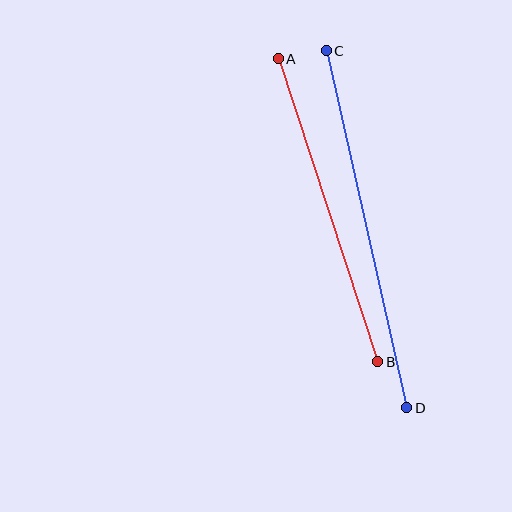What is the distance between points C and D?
The distance is approximately 366 pixels.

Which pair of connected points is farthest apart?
Points C and D are farthest apart.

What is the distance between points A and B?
The distance is approximately 319 pixels.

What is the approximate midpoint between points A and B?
The midpoint is at approximately (328, 210) pixels.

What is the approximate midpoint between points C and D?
The midpoint is at approximately (366, 229) pixels.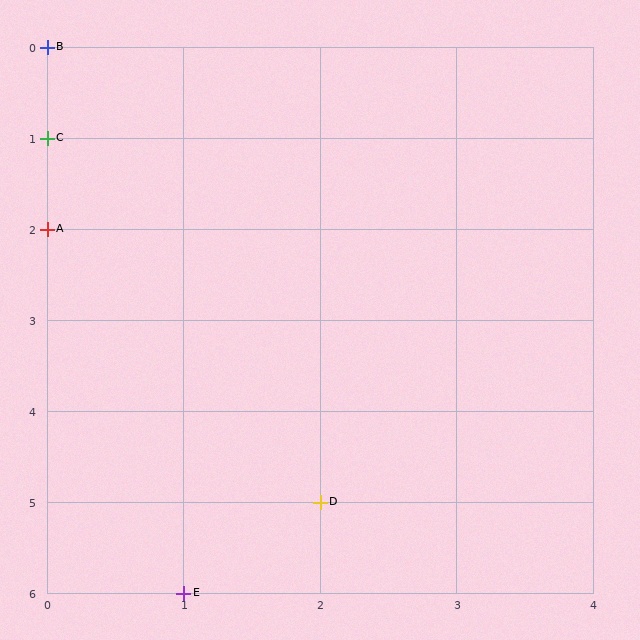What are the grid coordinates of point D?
Point D is at grid coordinates (2, 5).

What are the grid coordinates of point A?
Point A is at grid coordinates (0, 2).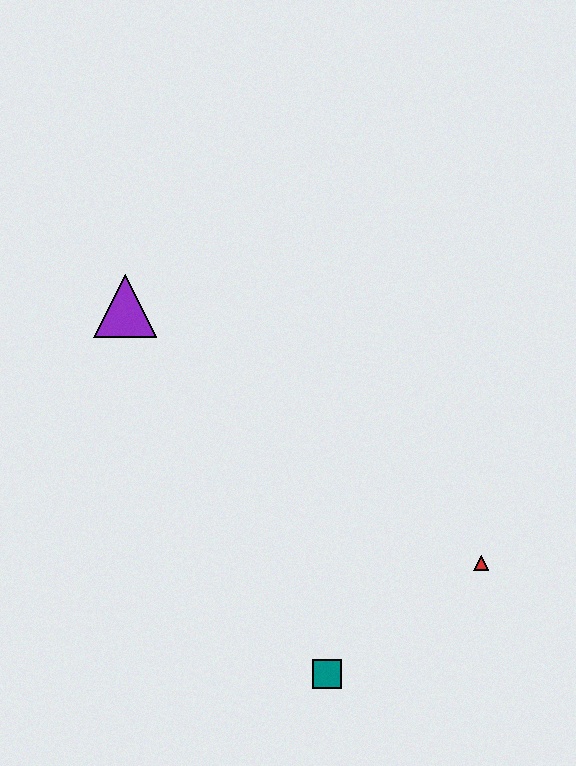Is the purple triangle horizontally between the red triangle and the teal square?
No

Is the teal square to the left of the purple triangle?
No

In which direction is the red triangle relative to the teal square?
The red triangle is to the right of the teal square.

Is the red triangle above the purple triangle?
No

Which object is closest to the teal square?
The red triangle is closest to the teal square.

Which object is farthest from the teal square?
The purple triangle is farthest from the teal square.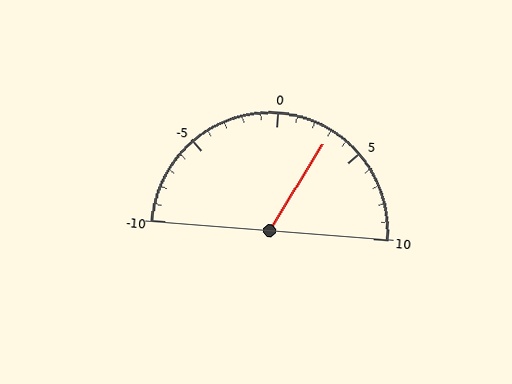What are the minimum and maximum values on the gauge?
The gauge ranges from -10 to 10.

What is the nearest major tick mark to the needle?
The nearest major tick mark is 5.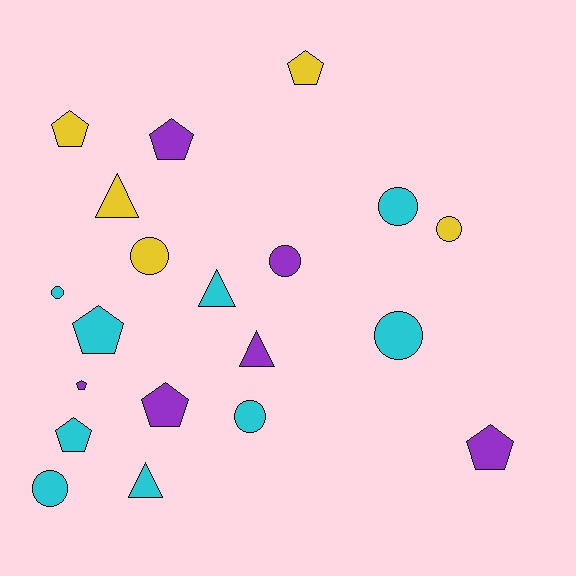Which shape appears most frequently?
Pentagon, with 8 objects.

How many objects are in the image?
There are 20 objects.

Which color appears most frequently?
Cyan, with 9 objects.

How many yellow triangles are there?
There is 1 yellow triangle.